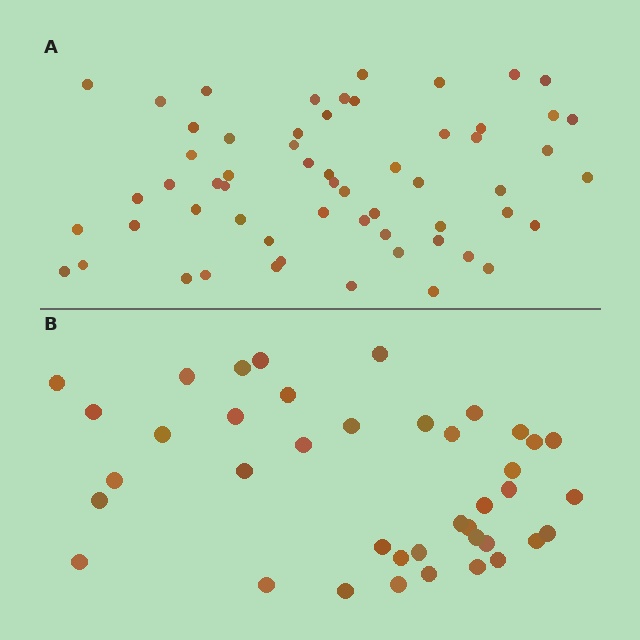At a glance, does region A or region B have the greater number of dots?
Region A (the top region) has more dots.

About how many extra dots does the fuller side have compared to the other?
Region A has approximately 20 more dots than region B.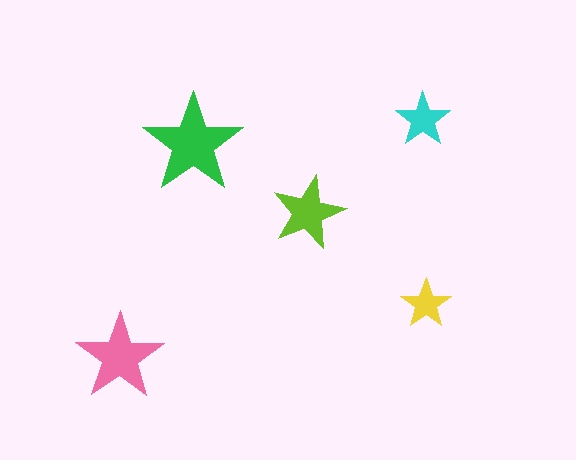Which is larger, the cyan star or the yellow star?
The cyan one.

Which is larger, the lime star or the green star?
The green one.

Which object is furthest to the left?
The pink star is leftmost.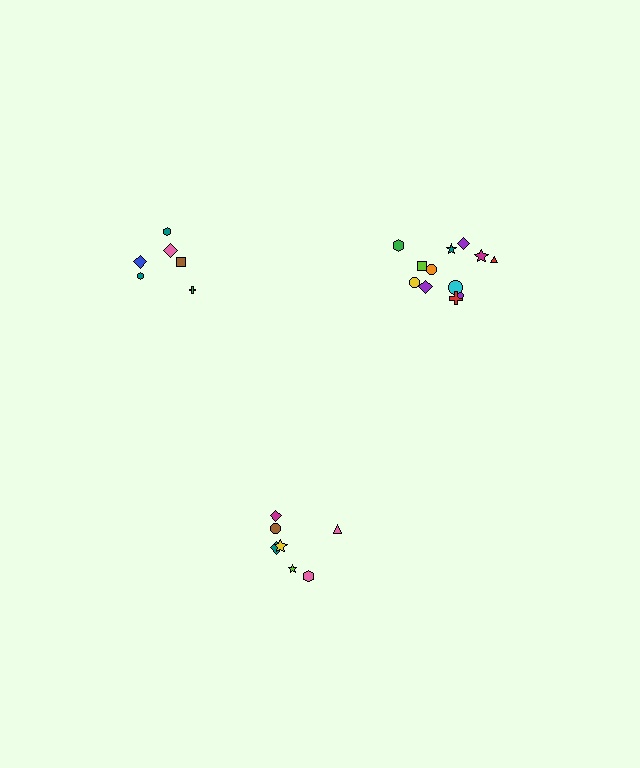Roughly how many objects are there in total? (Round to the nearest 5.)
Roughly 25 objects in total.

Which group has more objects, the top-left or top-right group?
The top-right group.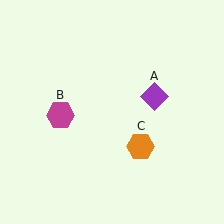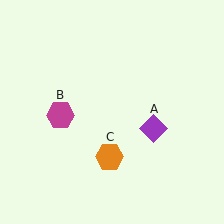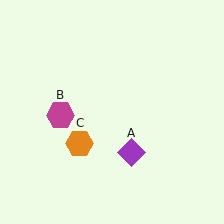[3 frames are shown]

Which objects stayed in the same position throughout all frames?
Magenta hexagon (object B) remained stationary.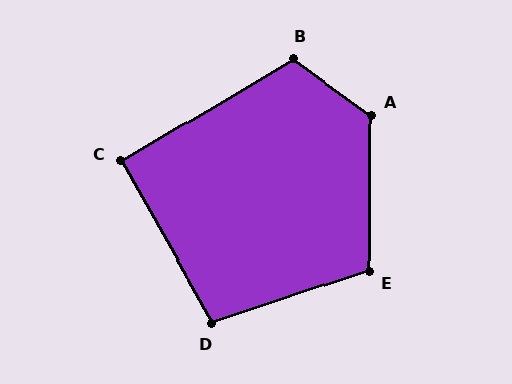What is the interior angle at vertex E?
Approximately 109 degrees (obtuse).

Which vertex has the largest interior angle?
A, at approximately 125 degrees.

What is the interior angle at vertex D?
Approximately 101 degrees (obtuse).